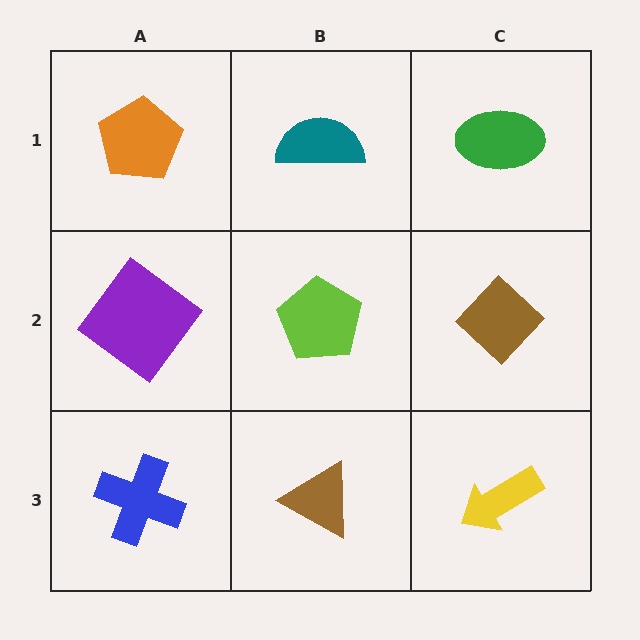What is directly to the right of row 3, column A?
A brown triangle.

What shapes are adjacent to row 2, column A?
An orange pentagon (row 1, column A), a blue cross (row 3, column A), a lime pentagon (row 2, column B).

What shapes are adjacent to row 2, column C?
A green ellipse (row 1, column C), a yellow arrow (row 3, column C), a lime pentagon (row 2, column B).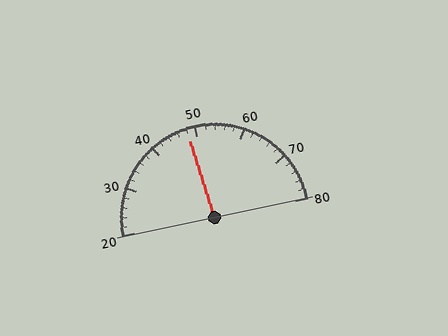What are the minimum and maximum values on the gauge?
The gauge ranges from 20 to 80.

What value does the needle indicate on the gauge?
The needle indicates approximately 48.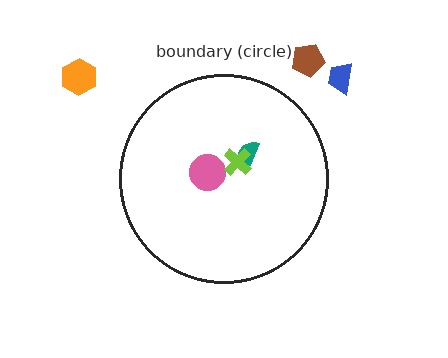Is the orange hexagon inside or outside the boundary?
Outside.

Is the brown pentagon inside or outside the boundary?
Outside.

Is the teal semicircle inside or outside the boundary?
Inside.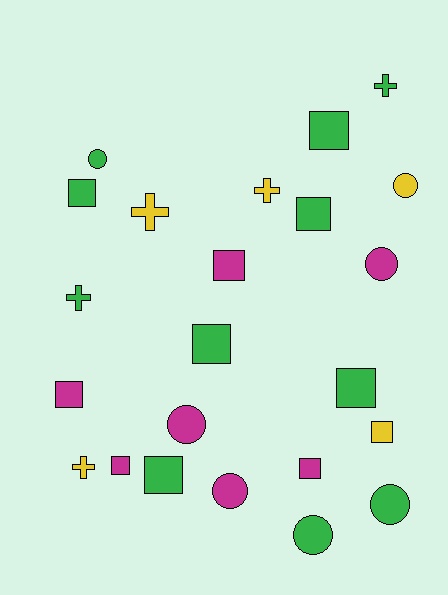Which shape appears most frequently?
Square, with 11 objects.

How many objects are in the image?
There are 23 objects.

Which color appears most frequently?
Green, with 11 objects.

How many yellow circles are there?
There is 1 yellow circle.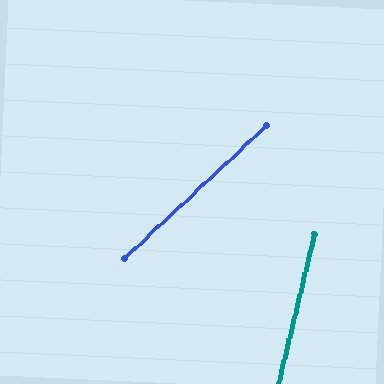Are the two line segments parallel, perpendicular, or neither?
Neither parallel nor perpendicular — they differ by about 33°.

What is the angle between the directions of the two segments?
Approximately 33 degrees.